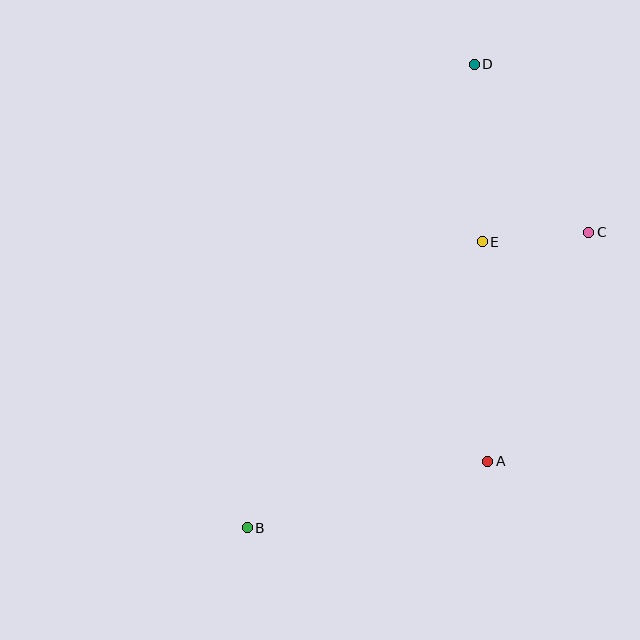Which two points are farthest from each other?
Points B and D are farthest from each other.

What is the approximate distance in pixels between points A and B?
The distance between A and B is approximately 249 pixels.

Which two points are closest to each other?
Points C and E are closest to each other.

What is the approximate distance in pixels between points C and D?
The distance between C and D is approximately 203 pixels.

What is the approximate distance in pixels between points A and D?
The distance between A and D is approximately 398 pixels.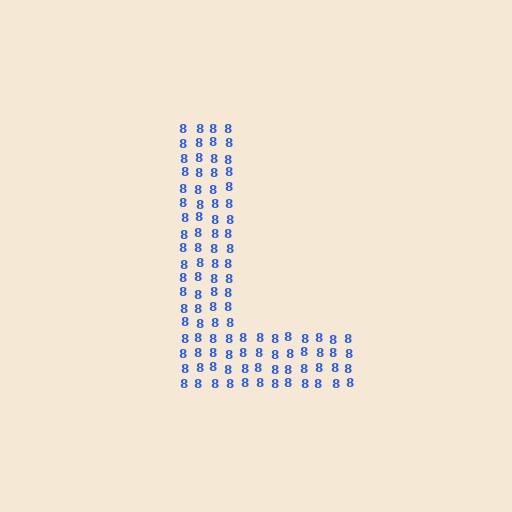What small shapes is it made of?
It is made of small digit 8's.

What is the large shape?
The large shape is the letter L.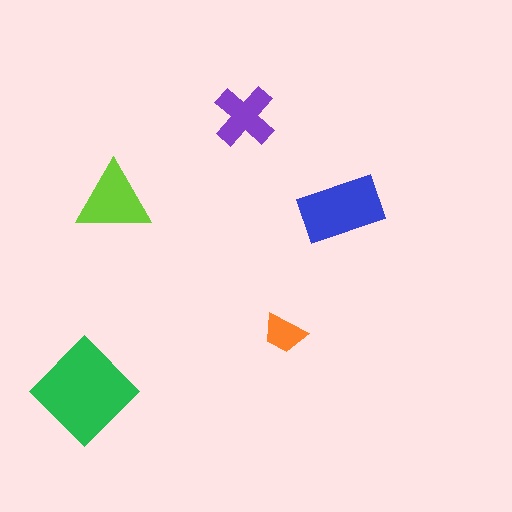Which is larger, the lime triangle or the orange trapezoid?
The lime triangle.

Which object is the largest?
The green diamond.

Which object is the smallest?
The orange trapezoid.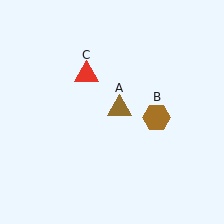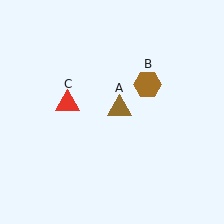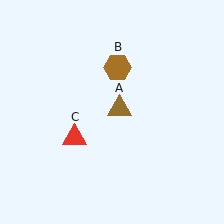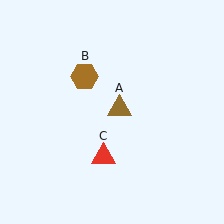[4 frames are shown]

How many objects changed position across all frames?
2 objects changed position: brown hexagon (object B), red triangle (object C).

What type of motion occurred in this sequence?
The brown hexagon (object B), red triangle (object C) rotated counterclockwise around the center of the scene.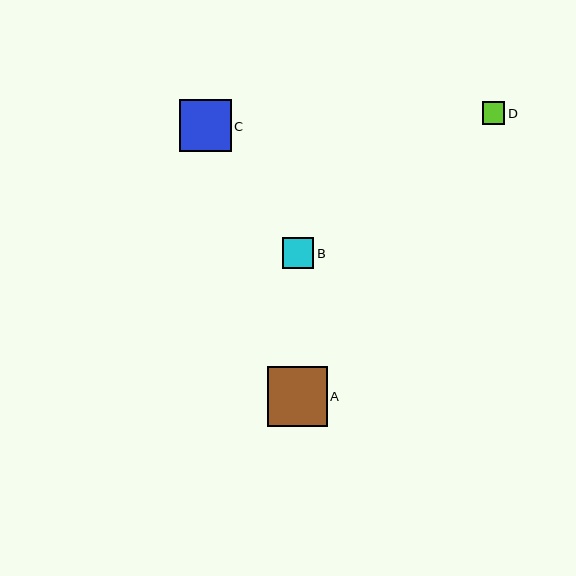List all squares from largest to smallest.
From largest to smallest: A, C, B, D.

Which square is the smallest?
Square D is the smallest with a size of approximately 22 pixels.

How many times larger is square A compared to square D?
Square A is approximately 2.7 times the size of square D.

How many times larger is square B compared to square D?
Square B is approximately 1.4 times the size of square D.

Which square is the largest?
Square A is the largest with a size of approximately 60 pixels.